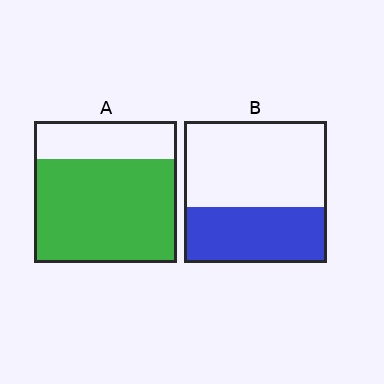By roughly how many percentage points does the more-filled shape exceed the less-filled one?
By roughly 35 percentage points (A over B).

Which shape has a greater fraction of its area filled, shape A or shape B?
Shape A.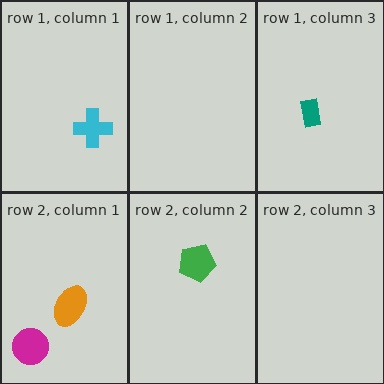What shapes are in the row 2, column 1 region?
The orange ellipse, the magenta circle.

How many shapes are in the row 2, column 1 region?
2.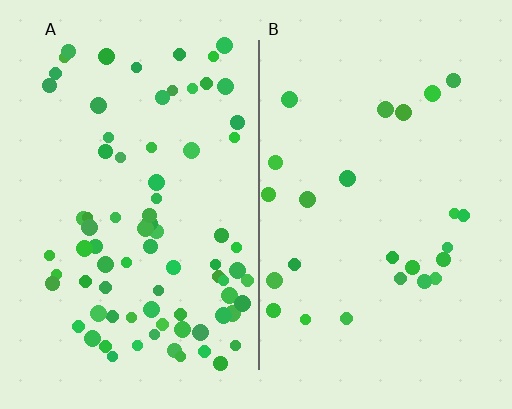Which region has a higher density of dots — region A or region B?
A (the left).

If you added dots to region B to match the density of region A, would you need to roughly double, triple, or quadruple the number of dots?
Approximately triple.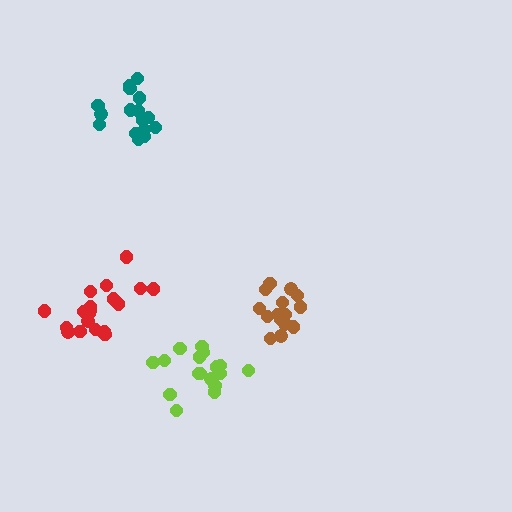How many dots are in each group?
Group 1: 19 dots, Group 2: 15 dots, Group 3: 16 dots, Group 4: 17 dots (67 total).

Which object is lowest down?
The lime cluster is bottommost.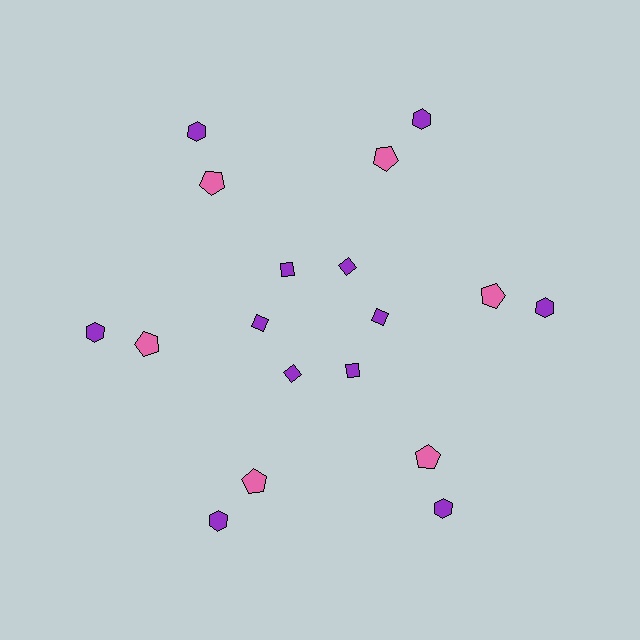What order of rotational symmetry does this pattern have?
This pattern has 6-fold rotational symmetry.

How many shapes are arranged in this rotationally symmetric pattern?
There are 18 shapes, arranged in 6 groups of 3.